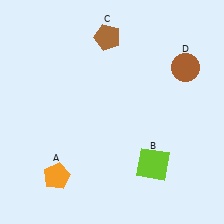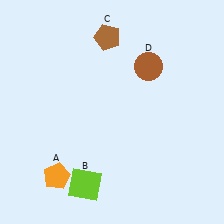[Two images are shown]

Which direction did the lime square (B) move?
The lime square (B) moved left.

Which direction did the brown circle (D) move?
The brown circle (D) moved left.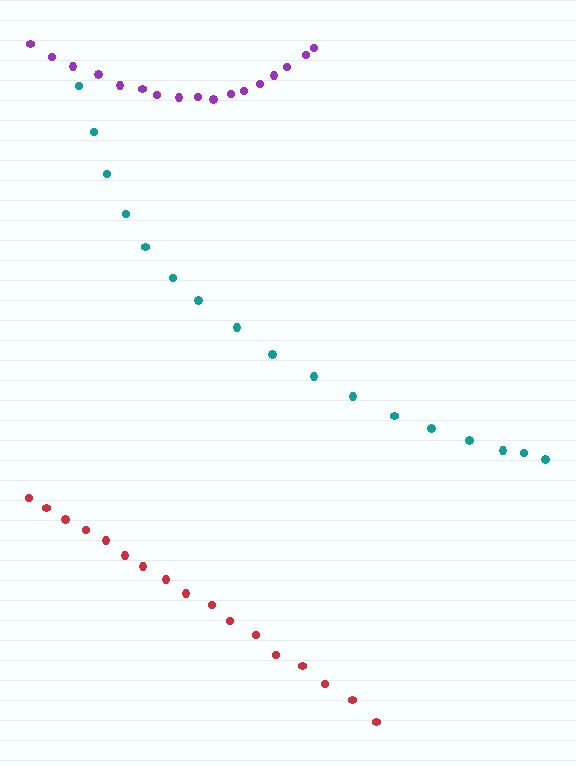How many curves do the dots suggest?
There are 3 distinct paths.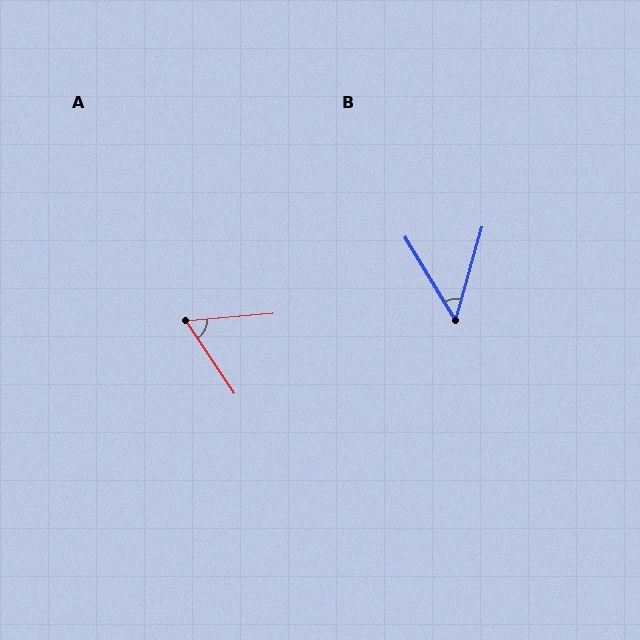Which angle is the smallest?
B, at approximately 47 degrees.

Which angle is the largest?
A, at approximately 61 degrees.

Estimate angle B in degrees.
Approximately 47 degrees.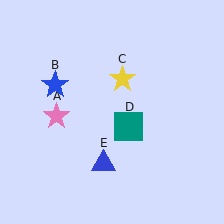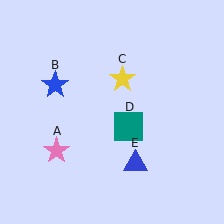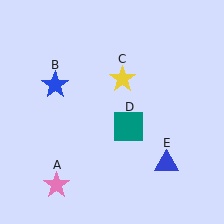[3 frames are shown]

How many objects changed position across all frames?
2 objects changed position: pink star (object A), blue triangle (object E).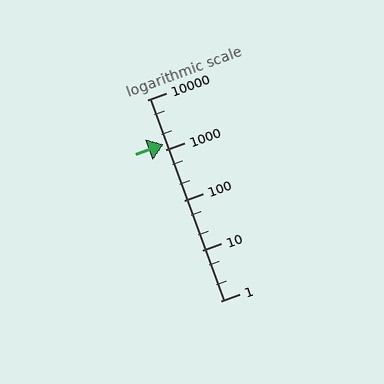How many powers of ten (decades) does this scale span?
The scale spans 4 decades, from 1 to 10000.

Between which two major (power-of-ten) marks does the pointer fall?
The pointer is between 1000 and 10000.